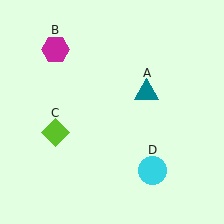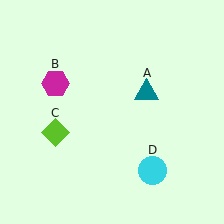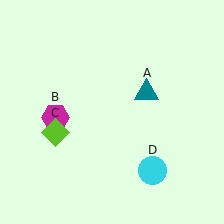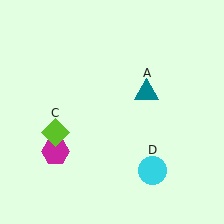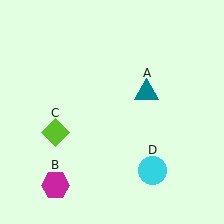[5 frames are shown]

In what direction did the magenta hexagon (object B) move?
The magenta hexagon (object B) moved down.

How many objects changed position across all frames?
1 object changed position: magenta hexagon (object B).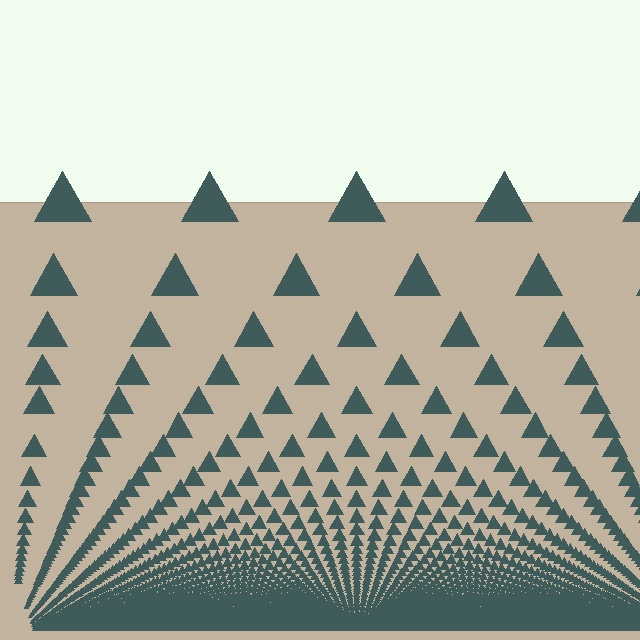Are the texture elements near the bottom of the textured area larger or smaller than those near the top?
Smaller. The gradient is inverted — elements near the bottom are smaller and denser.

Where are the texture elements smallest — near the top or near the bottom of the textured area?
Near the bottom.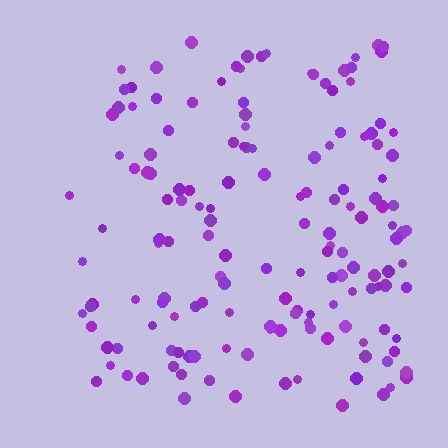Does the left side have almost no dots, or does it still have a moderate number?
Still a moderate number, just noticeably fewer than the right.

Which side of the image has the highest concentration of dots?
The right.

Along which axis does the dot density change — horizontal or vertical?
Horizontal.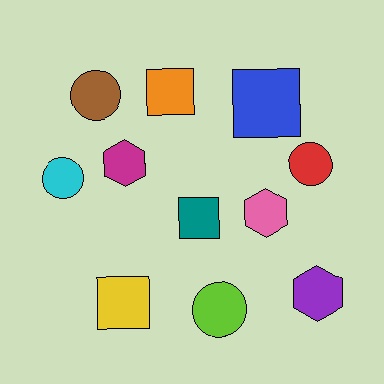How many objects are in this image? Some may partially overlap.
There are 11 objects.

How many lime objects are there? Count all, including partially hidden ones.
There is 1 lime object.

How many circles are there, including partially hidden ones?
There are 4 circles.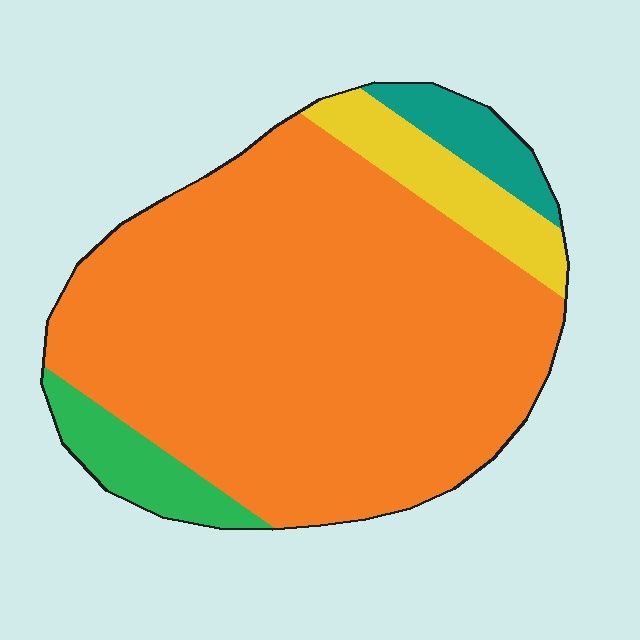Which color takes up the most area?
Orange, at roughly 80%.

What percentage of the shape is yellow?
Yellow covers around 10% of the shape.